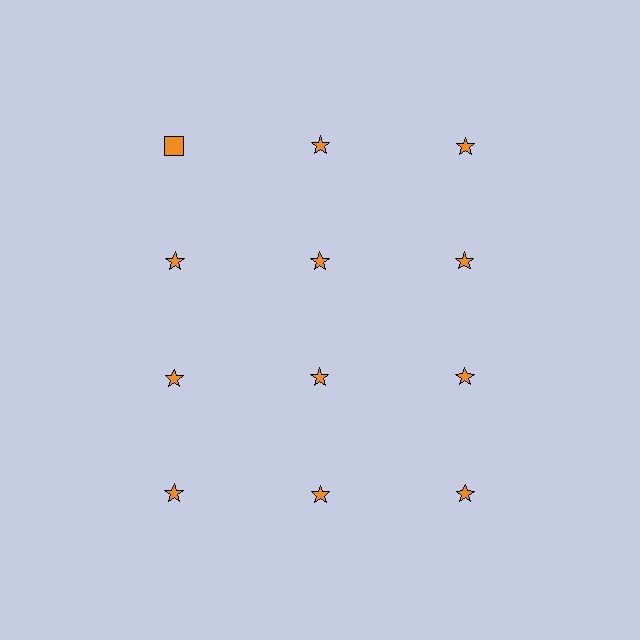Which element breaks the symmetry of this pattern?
The orange square in the top row, leftmost column breaks the symmetry. All other shapes are orange stars.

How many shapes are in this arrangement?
There are 12 shapes arranged in a grid pattern.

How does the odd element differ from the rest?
It has a different shape: square instead of star.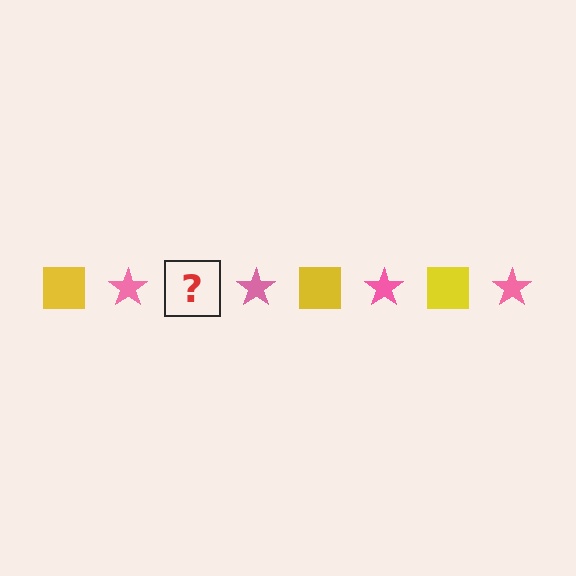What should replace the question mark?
The question mark should be replaced with a yellow square.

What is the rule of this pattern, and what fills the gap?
The rule is that the pattern alternates between yellow square and pink star. The gap should be filled with a yellow square.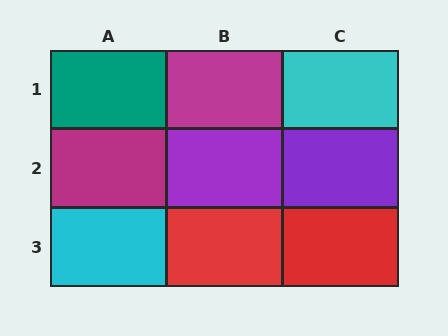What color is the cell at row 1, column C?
Cyan.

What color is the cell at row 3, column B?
Red.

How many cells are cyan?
2 cells are cyan.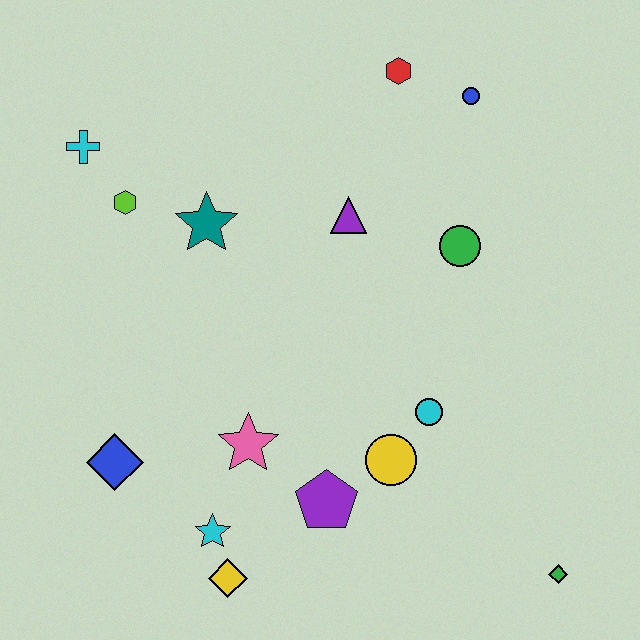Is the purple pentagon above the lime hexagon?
No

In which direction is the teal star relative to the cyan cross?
The teal star is to the right of the cyan cross.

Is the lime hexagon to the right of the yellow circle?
No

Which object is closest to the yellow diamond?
The cyan star is closest to the yellow diamond.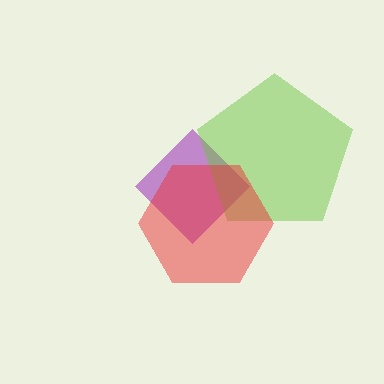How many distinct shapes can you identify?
There are 3 distinct shapes: a purple diamond, a lime pentagon, a red hexagon.